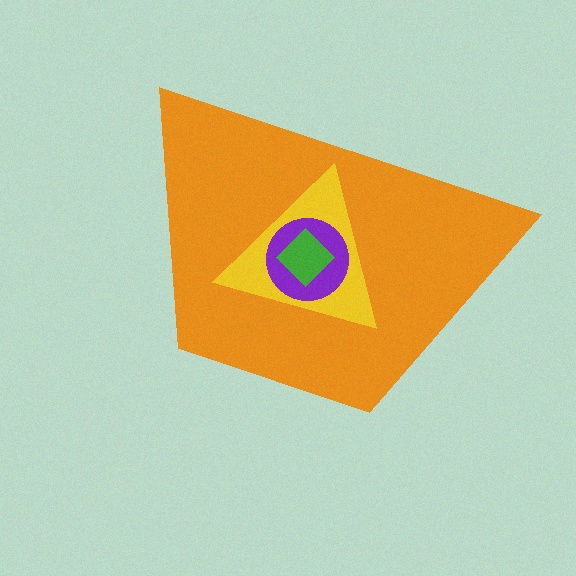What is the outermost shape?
The orange trapezoid.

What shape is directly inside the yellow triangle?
The purple circle.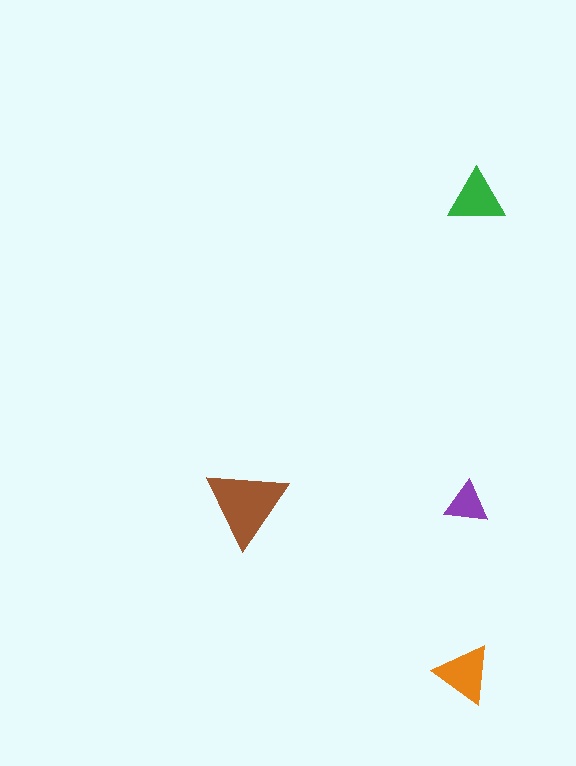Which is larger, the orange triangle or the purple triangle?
The orange one.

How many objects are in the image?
There are 4 objects in the image.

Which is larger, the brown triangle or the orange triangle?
The brown one.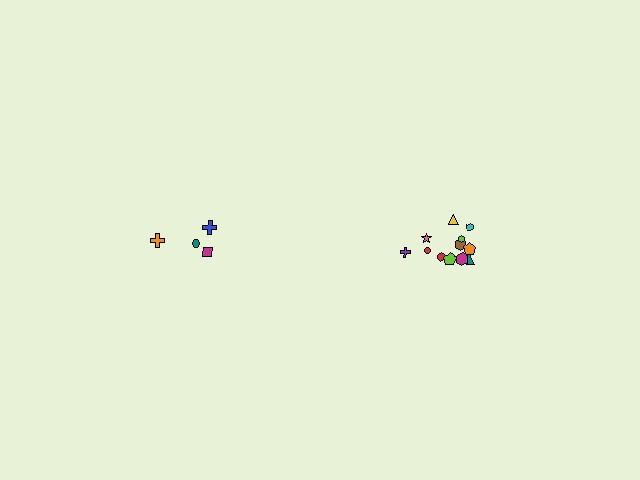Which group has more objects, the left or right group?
The right group.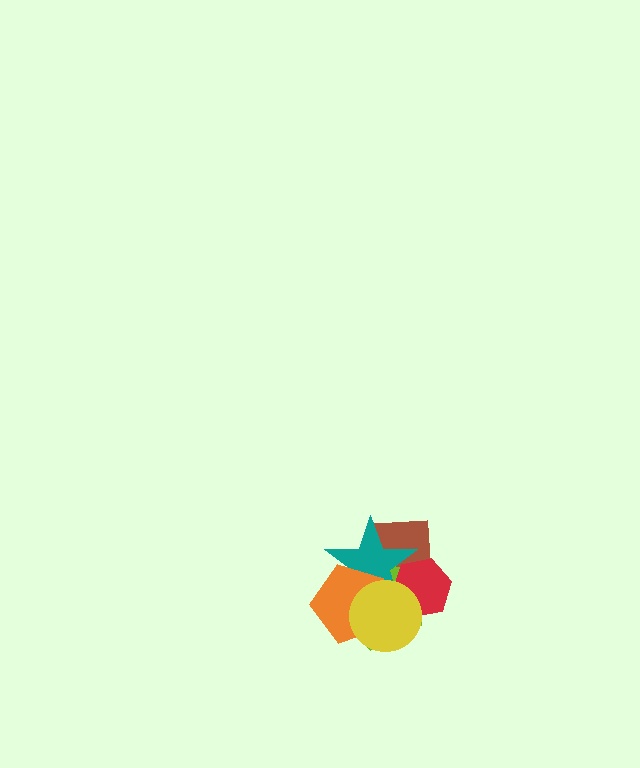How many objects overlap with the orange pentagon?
4 objects overlap with the orange pentagon.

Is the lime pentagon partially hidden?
Yes, it is partially covered by another shape.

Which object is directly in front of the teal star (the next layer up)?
The orange pentagon is directly in front of the teal star.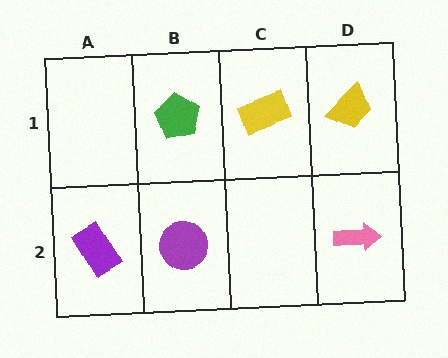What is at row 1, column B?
A green pentagon.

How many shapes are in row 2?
3 shapes.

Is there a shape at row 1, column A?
No, that cell is empty.